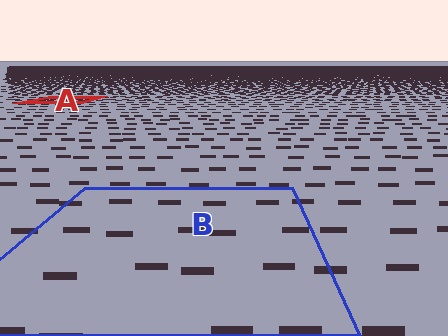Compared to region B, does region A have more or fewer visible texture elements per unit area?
Region A has more texture elements per unit area — they are packed more densely because it is farther away.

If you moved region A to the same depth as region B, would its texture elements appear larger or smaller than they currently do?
They would appear larger. At a closer depth, the same texture elements are projected at a bigger on-screen size.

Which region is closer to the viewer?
Region B is closer. The texture elements there are larger and more spread out.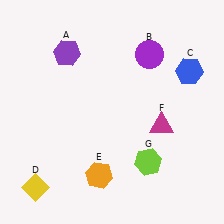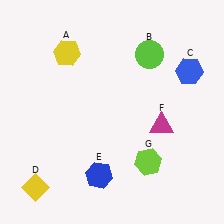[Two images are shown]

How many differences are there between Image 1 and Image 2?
There are 3 differences between the two images.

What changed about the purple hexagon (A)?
In Image 1, A is purple. In Image 2, it changed to yellow.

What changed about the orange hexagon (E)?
In Image 1, E is orange. In Image 2, it changed to blue.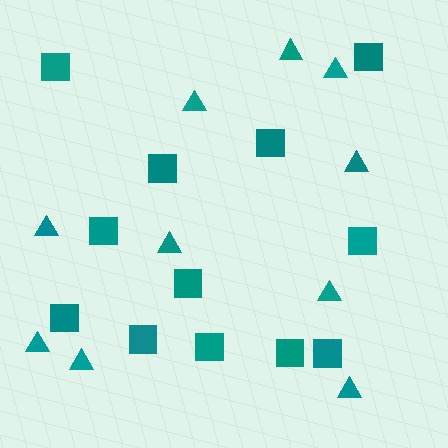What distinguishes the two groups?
There are 2 groups: one group of squares (12) and one group of triangles (10).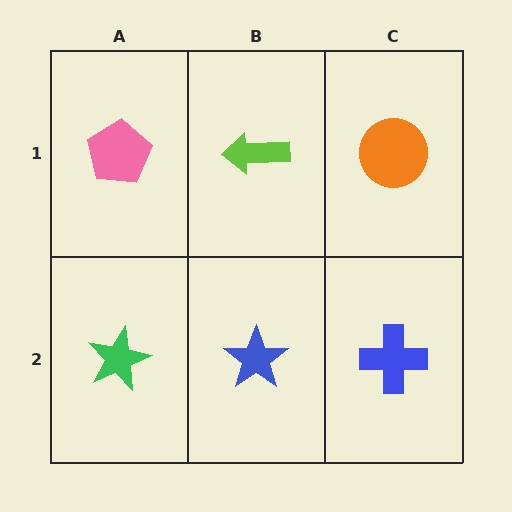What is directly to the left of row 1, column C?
A lime arrow.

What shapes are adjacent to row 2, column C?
An orange circle (row 1, column C), a blue star (row 2, column B).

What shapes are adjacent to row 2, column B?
A lime arrow (row 1, column B), a green star (row 2, column A), a blue cross (row 2, column C).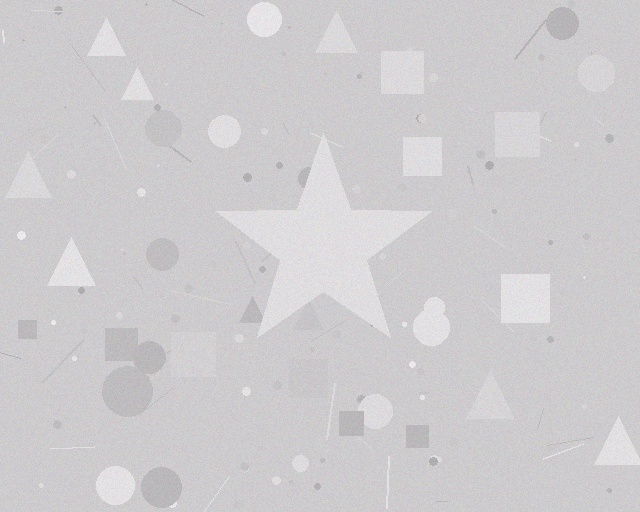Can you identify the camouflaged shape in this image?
The camouflaged shape is a star.